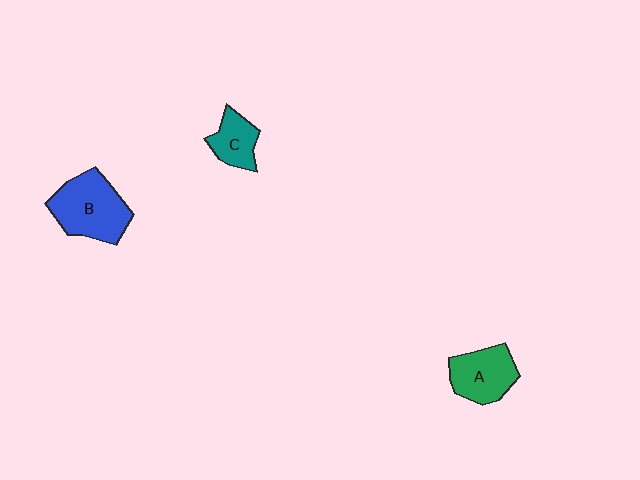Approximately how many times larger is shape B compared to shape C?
Approximately 2.0 times.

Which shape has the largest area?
Shape B (blue).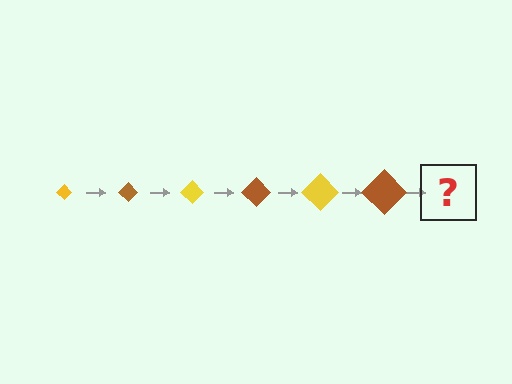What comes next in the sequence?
The next element should be a yellow diamond, larger than the previous one.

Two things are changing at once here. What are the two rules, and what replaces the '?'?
The two rules are that the diamond grows larger each step and the color cycles through yellow and brown. The '?' should be a yellow diamond, larger than the previous one.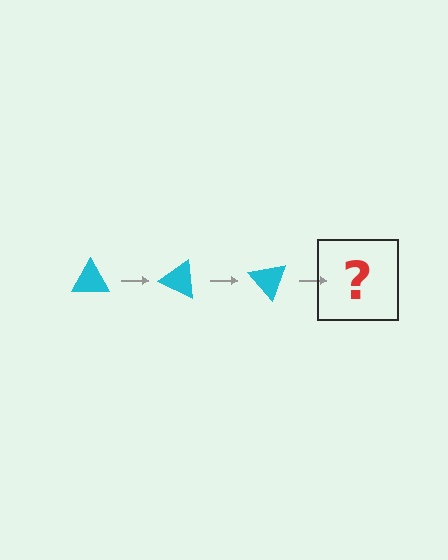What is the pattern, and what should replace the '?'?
The pattern is that the triangle rotates 25 degrees each step. The '?' should be a cyan triangle rotated 75 degrees.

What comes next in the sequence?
The next element should be a cyan triangle rotated 75 degrees.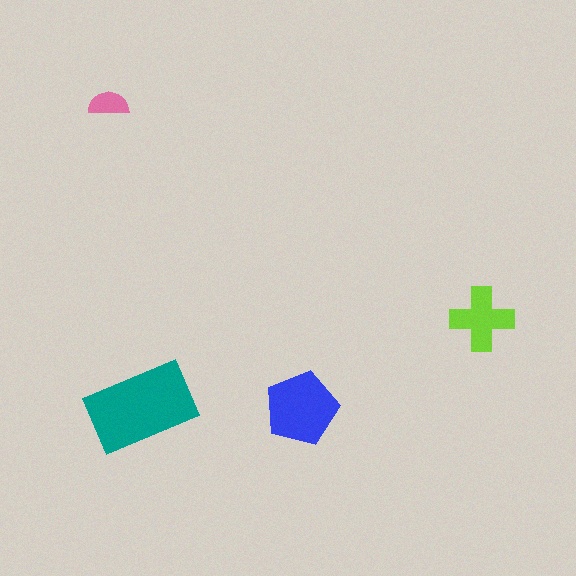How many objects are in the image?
There are 4 objects in the image.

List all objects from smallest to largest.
The pink semicircle, the lime cross, the blue pentagon, the teal rectangle.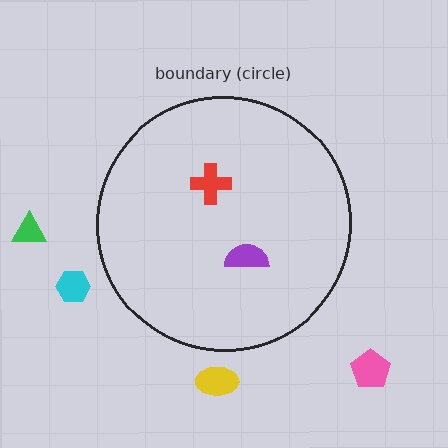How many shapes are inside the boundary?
2 inside, 4 outside.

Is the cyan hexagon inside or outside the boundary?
Outside.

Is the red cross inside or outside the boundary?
Inside.